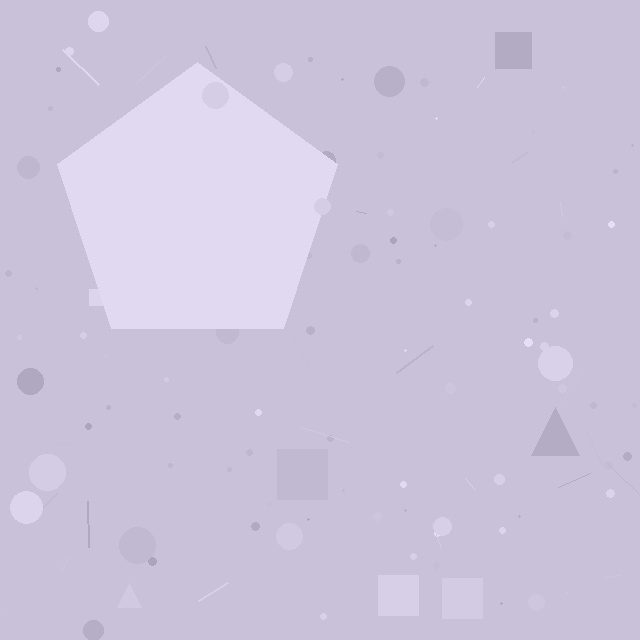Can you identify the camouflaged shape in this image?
The camouflaged shape is a pentagon.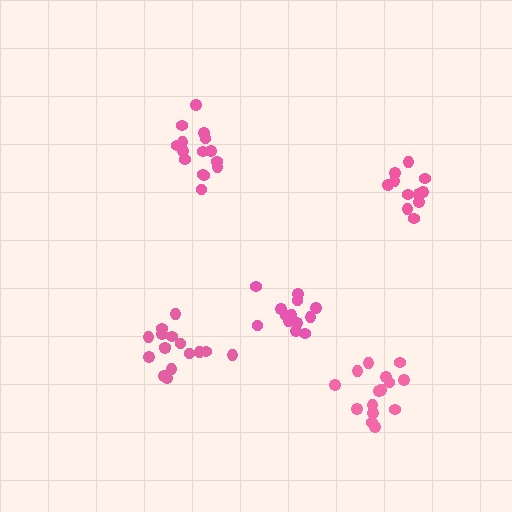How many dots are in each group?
Group 1: 13 dots, Group 2: 16 dots, Group 3: 15 dots, Group 4: 11 dots, Group 5: 15 dots (70 total).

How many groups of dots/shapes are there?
There are 5 groups.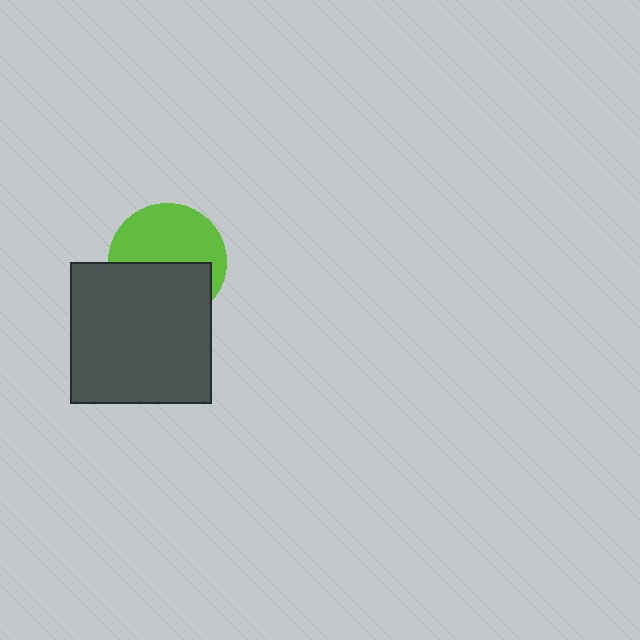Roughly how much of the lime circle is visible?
About half of it is visible (roughly 53%).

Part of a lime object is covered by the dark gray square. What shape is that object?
It is a circle.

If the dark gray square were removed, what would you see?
You would see the complete lime circle.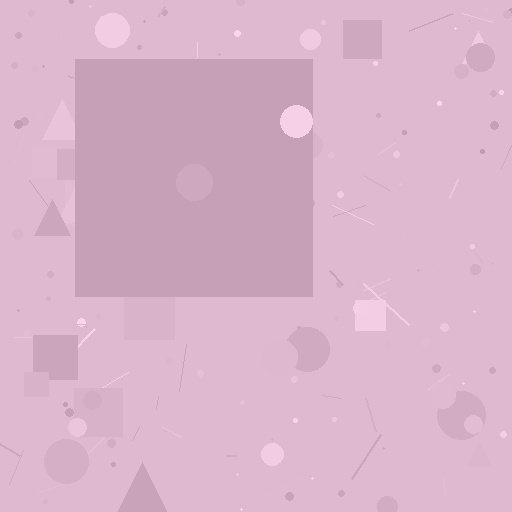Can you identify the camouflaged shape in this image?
The camouflaged shape is a square.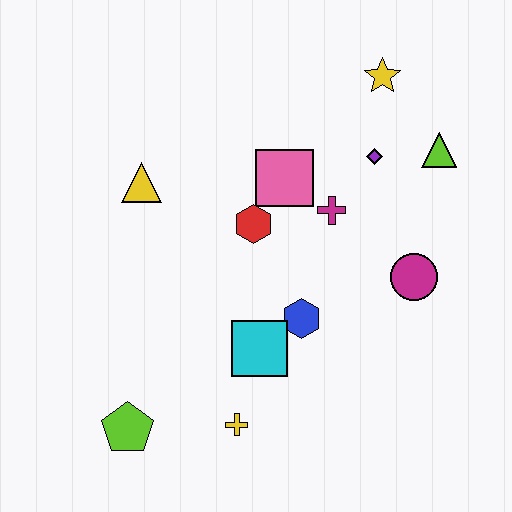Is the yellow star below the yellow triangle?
No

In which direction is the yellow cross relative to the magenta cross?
The yellow cross is below the magenta cross.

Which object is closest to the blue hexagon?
The cyan square is closest to the blue hexagon.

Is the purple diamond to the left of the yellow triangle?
No